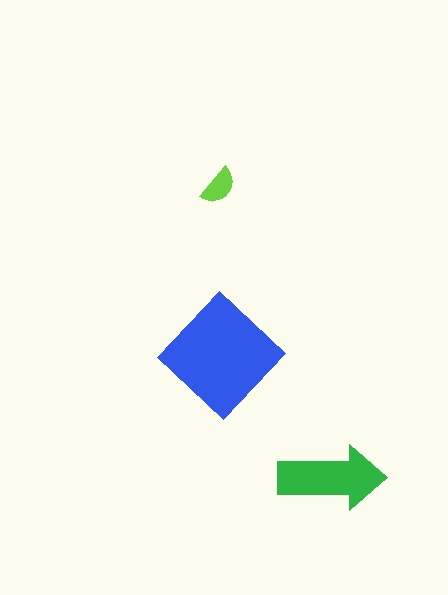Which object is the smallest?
The lime semicircle.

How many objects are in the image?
There are 3 objects in the image.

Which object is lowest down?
The green arrow is bottommost.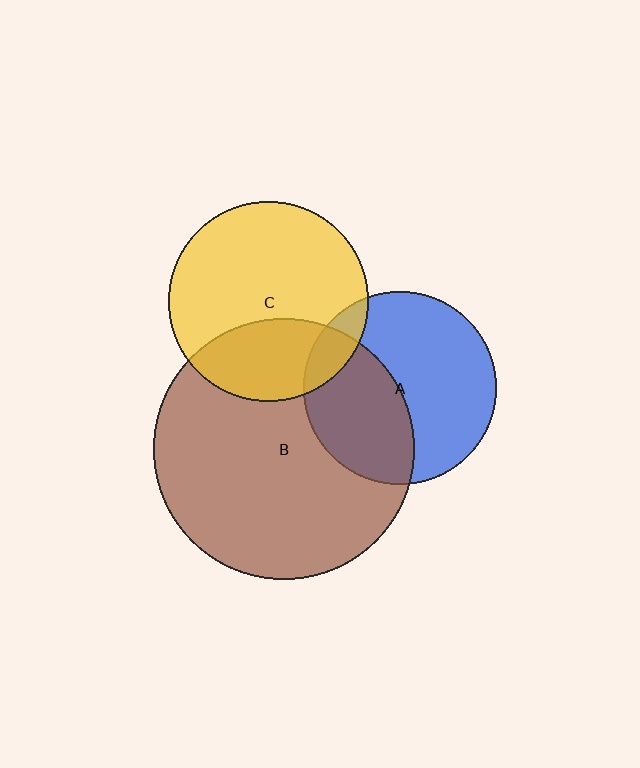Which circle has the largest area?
Circle B (brown).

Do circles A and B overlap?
Yes.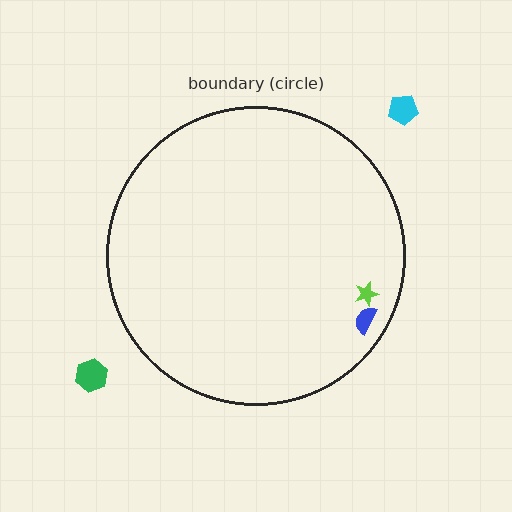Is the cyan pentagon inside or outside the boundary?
Outside.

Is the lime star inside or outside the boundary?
Inside.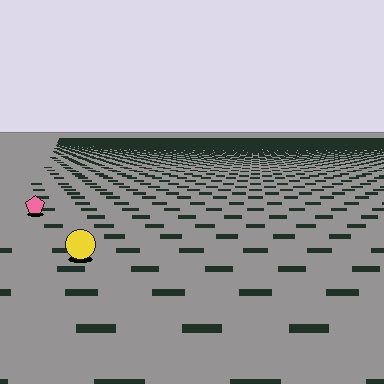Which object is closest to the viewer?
The yellow circle is closest. The texture marks near it are larger and more spread out.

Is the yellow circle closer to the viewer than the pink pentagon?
Yes. The yellow circle is closer — you can tell from the texture gradient: the ground texture is coarser near it.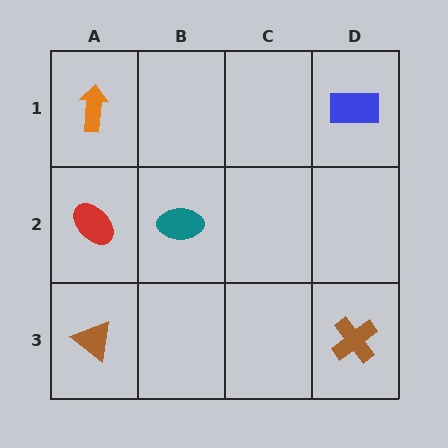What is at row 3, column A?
A brown triangle.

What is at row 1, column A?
An orange arrow.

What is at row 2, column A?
A red ellipse.